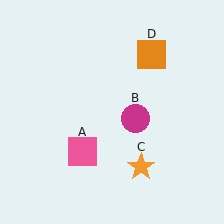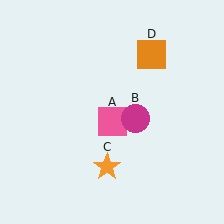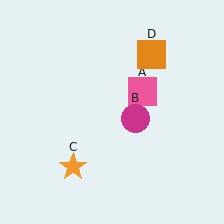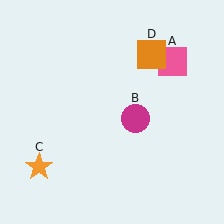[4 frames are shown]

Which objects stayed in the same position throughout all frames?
Magenta circle (object B) and orange square (object D) remained stationary.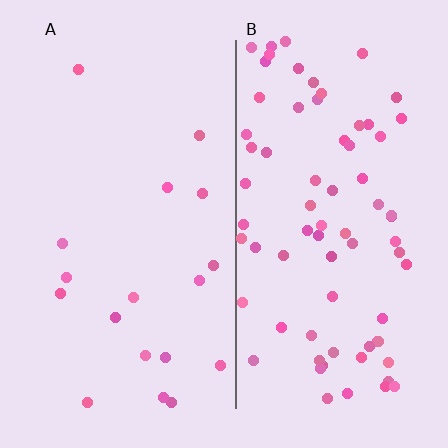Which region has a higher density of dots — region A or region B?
B (the right).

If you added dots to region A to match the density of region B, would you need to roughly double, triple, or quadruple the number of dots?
Approximately quadruple.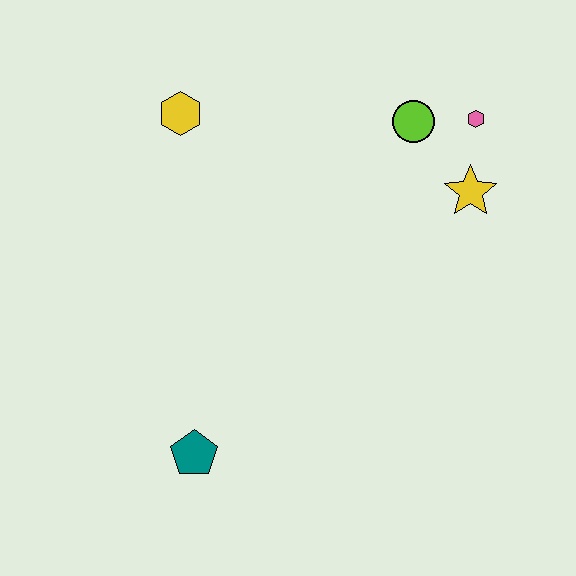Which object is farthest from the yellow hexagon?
The teal pentagon is farthest from the yellow hexagon.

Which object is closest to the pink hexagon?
The lime circle is closest to the pink hexagon.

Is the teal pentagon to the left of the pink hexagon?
Yes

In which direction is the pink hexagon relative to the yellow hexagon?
The pink hexagon is to the right of the yellow hexagon.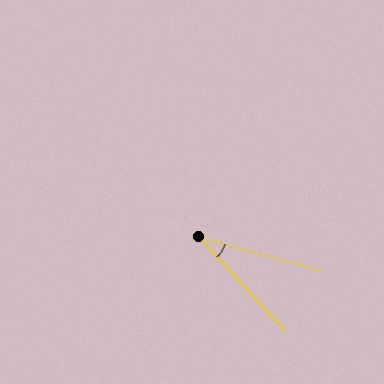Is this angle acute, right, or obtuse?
It is acute.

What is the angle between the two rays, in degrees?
Approximately 32 degrees.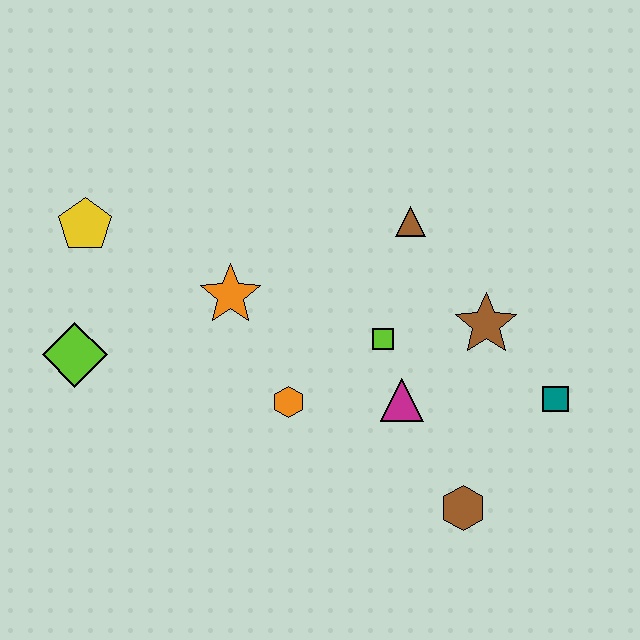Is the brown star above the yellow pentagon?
No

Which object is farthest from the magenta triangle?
The yellow pentagon is farthest from the magenta triangle.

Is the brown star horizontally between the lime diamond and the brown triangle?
No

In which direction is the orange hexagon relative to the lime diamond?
The orange hexagon is to the right of the lime diamond.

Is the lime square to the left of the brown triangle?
Yes